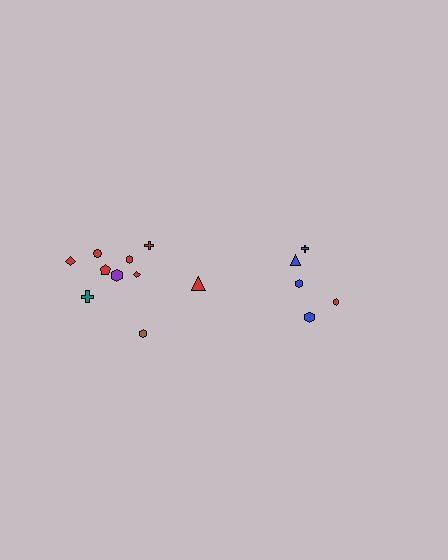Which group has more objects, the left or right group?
The left group.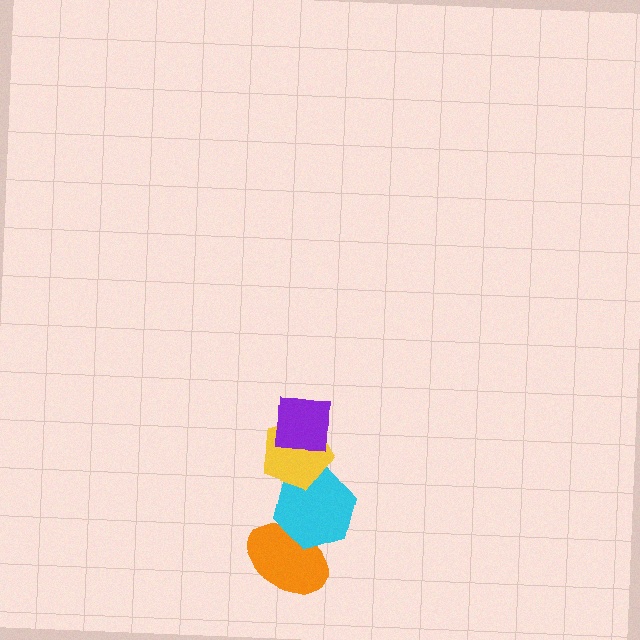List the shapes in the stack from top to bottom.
From top to bottom: the purple square, the yellow pentagon, the cyan hexagon, the orange ellipse.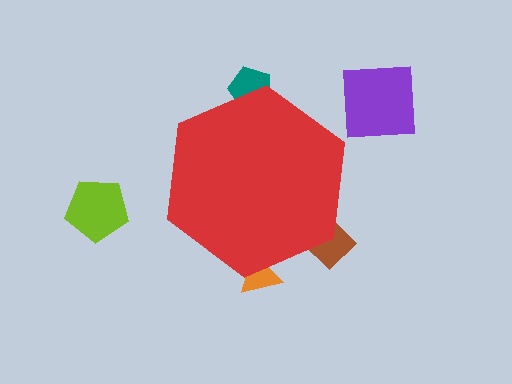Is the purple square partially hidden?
No, the purple square is fully visible.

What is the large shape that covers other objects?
A red hexagon.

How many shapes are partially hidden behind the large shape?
3 shapes are partially hidden.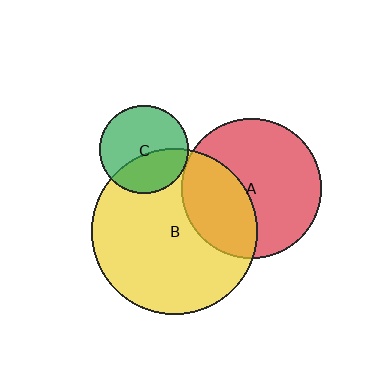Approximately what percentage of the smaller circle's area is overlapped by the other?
Approximately 40%.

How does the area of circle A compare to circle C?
Approximately 2.5 times.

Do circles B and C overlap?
Yes.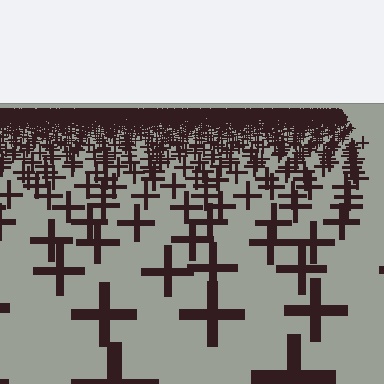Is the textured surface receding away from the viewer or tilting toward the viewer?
The surface is receding away from the viewer. Texture elements get smaller and denser toward the top.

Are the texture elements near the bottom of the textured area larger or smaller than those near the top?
Larger. Near the bottom, elements are closer to the viewer and appear at a bigger on-screen size.